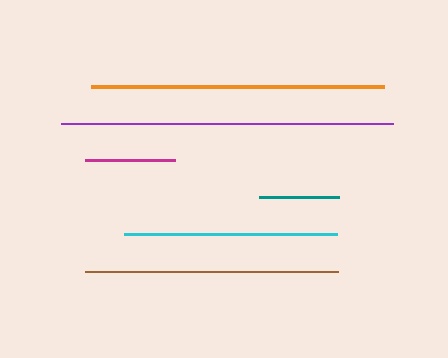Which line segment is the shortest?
The teal line is the shortest at approximately 80 pixels.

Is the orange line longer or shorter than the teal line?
The orange line is longer than the teal line.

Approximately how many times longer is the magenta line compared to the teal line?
The magenta line is approximately 1.1 times the length of the teal line.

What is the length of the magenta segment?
The magenta segment is approximately 90 pixels long.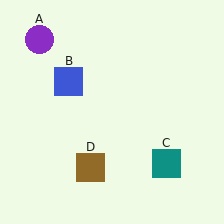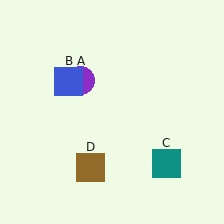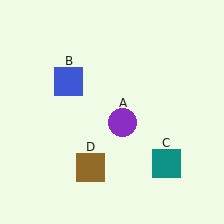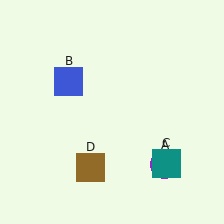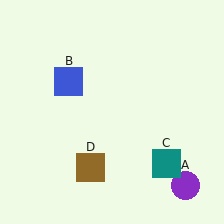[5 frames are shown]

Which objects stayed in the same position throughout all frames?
Blue square (object B) and teal square (object C) and brown square (object D) remained stationary.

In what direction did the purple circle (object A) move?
The purple circle (object A) moved down and to the right.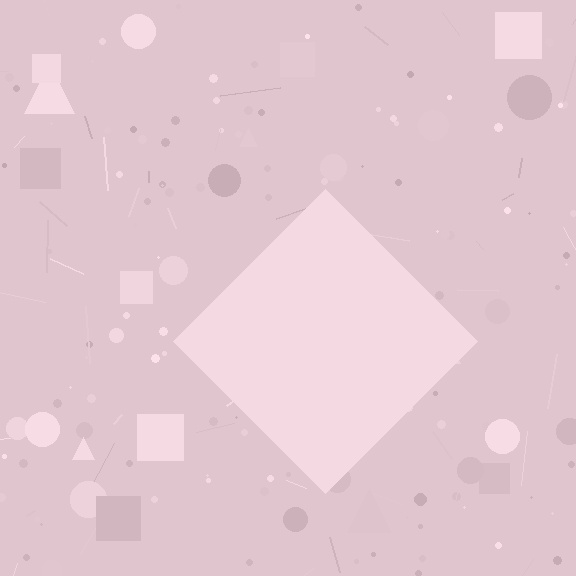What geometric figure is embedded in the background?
A diamond is embedded in the background.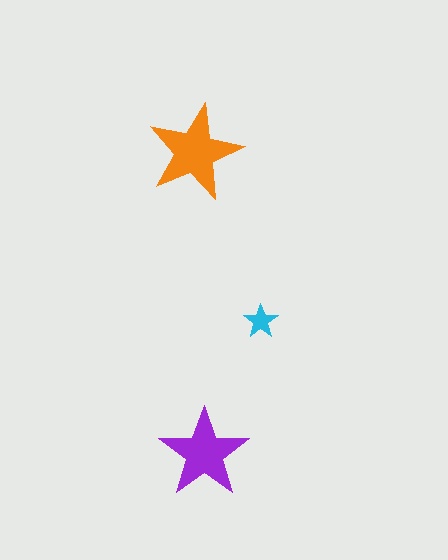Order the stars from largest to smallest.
the orange one, the purple one, the cyan one.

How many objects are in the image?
There are 3 objects in the image.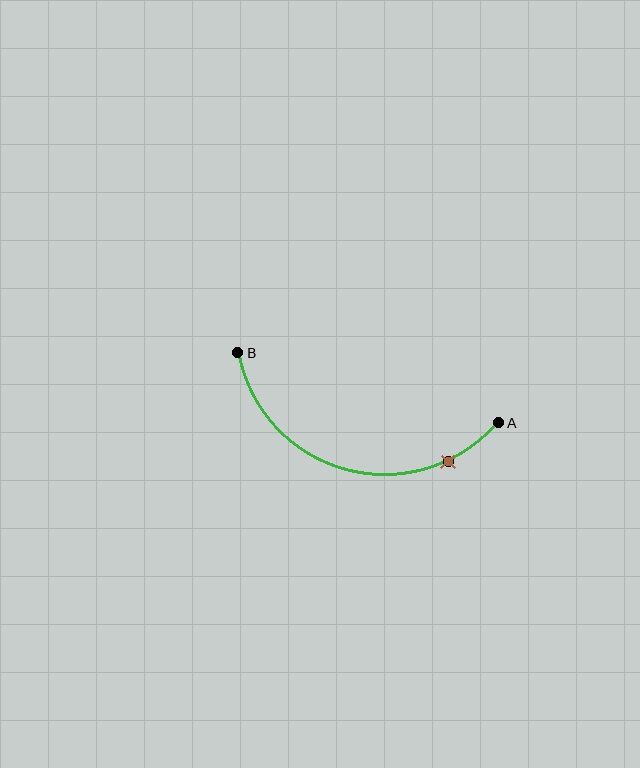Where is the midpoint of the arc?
The arc midpoint is the point on the curve farthest from the straight line joining A and B. It sits below that line.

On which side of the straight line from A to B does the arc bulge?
The arc bulges below the straight line connecting A and B.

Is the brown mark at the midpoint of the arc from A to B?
No. The brown mark lies on the arc but is closer to endpoint A. The arc midpoint would be at the point on the curve equidistant along the arc from both A and B.